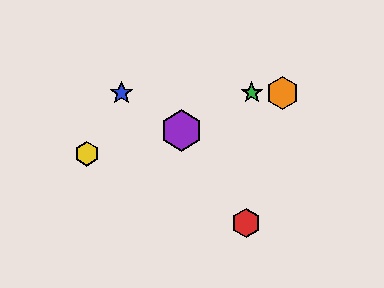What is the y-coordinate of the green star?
The green star is at y≈93.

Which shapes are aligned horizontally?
The blue star, the green star, the orange hexagon are aligned horizontally.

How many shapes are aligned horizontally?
3 shapes (the blue star, the green star, the orange hexagon) are aligned horizontally.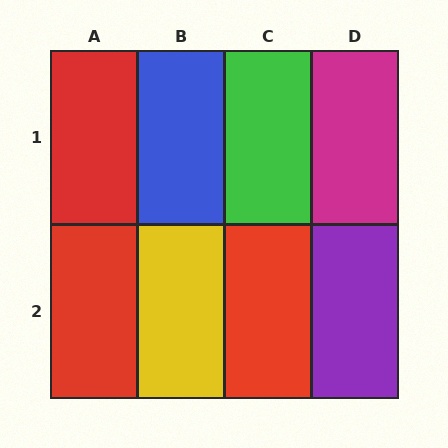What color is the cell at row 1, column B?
Blue.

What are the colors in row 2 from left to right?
Red, yellow, red, purple.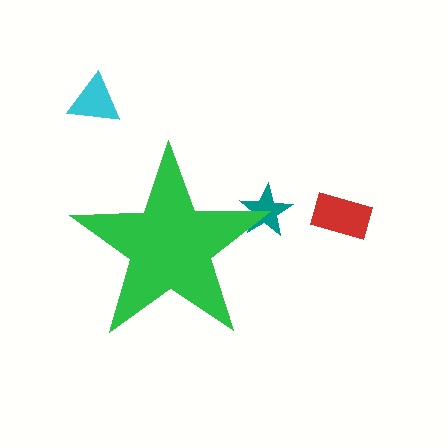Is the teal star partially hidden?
Yes, the teal star is partially hidden behind the green star.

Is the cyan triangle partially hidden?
No, the cyan triangle is fully visible.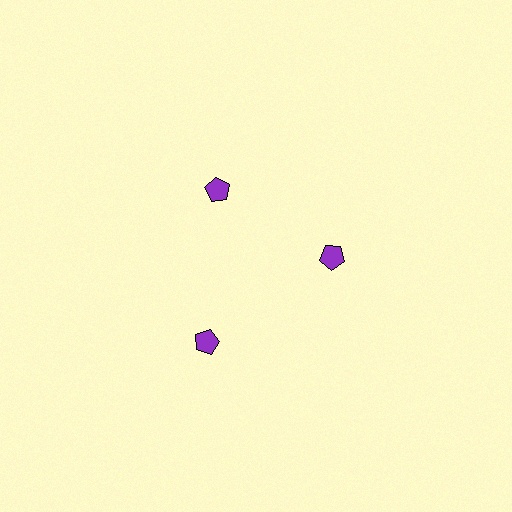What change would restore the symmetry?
The symmetry would be restored by moving it inward, back onto the ring so that all 3 pentagons sit at equal angles and equal distance from the center.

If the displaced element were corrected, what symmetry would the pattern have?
It would have 3-fold rotational symmetry — the pattern would map onto itself every 120 degrees.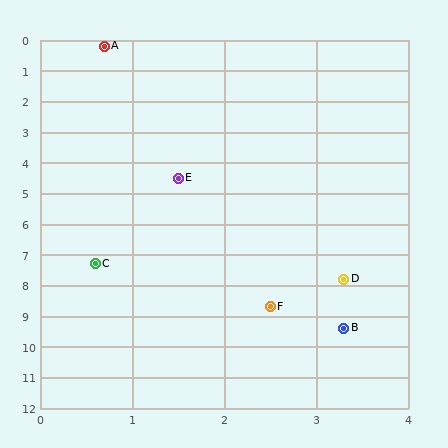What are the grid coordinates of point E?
Point E is at approximately (1.5, 4.5).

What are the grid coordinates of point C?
Point C is at approximately (0.6, 7.3).